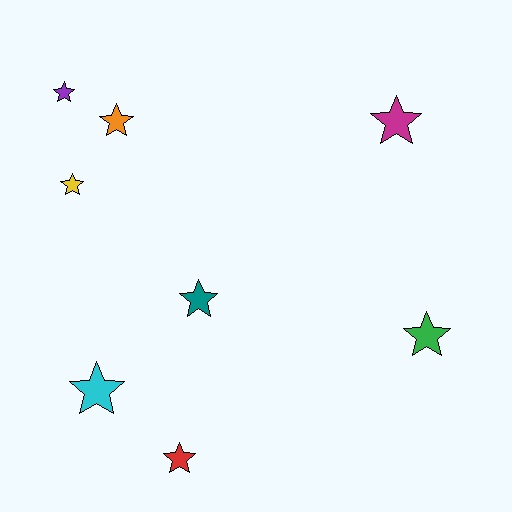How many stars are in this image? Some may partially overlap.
There are 8 stars.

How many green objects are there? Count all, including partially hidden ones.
There is 1 green object.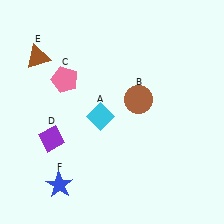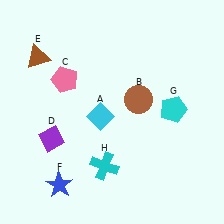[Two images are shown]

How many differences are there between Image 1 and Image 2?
There are 2 differences between the two images.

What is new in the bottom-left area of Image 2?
A cyan cross (H) was added in the bottom-left area of Image 2.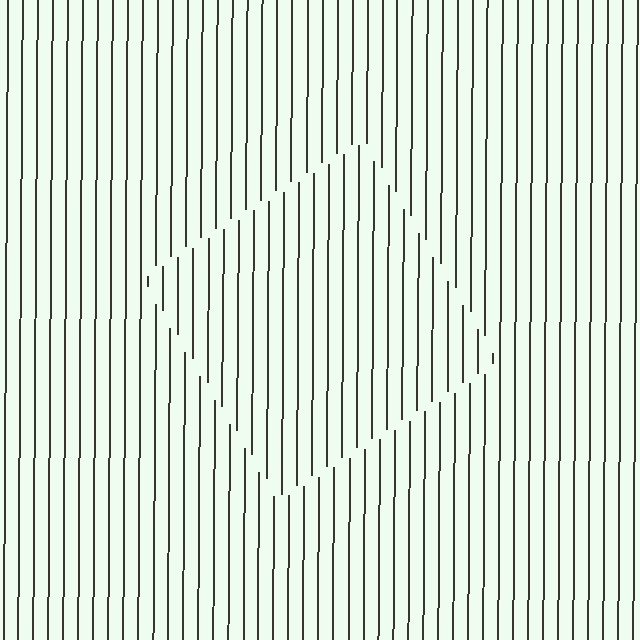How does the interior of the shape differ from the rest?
The interior of the shape contains the same grating, shifted by half a period — the contour is defined by the phase discontinuity where line-ends from the inner and outer gratings abut.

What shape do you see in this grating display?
An illusory square. The interior of the shape contains the same grating, shifted by half a period — the contour is defined by the phase discontinuity where line-ends from the inner and outer gratings abut.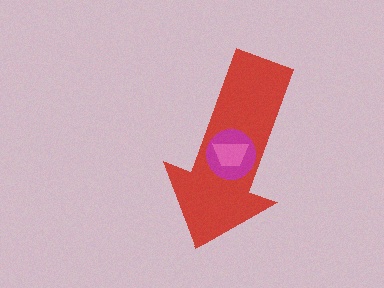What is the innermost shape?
The pink trapezoid.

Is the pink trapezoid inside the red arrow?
Yes.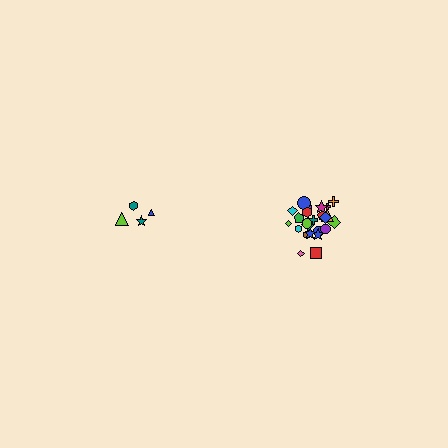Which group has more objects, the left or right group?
The right group.